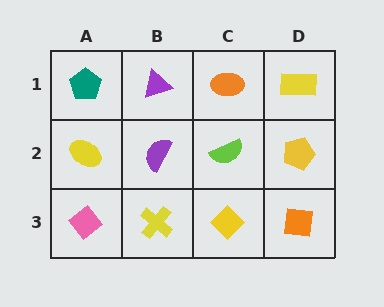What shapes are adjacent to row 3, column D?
A yellow pentagon (row 2, column D), a yellow diamond (row 3, column C).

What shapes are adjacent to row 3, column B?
A purple semicircle (row 2, column B), a pink diamond (row 3, column A), a yellow diamond (row 3, column C).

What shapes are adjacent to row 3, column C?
A lime semicircle (row 2, column C), a yellow cross (row 3, column B), an orange square (row 3, column D).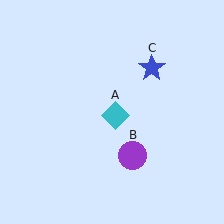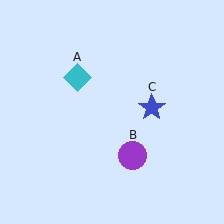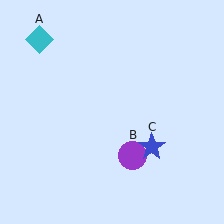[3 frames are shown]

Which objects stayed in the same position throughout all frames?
Purple circle (object B) remained stationary.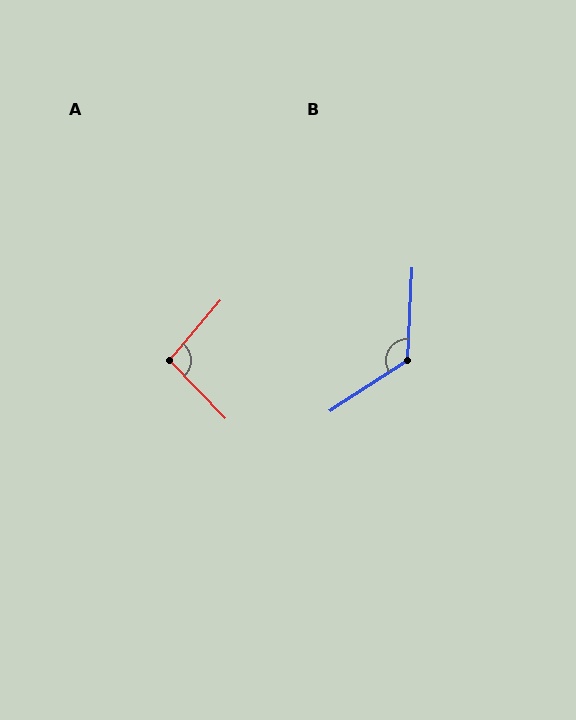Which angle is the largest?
B, at approximately 126 degrees.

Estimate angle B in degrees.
Approximately 126 degrees.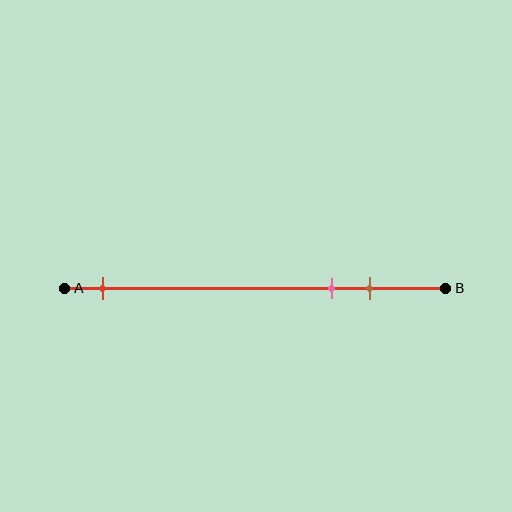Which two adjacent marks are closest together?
The pink and brown marks are the closest adjacent pair.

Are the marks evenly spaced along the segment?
No, the marks are not evenly spaced.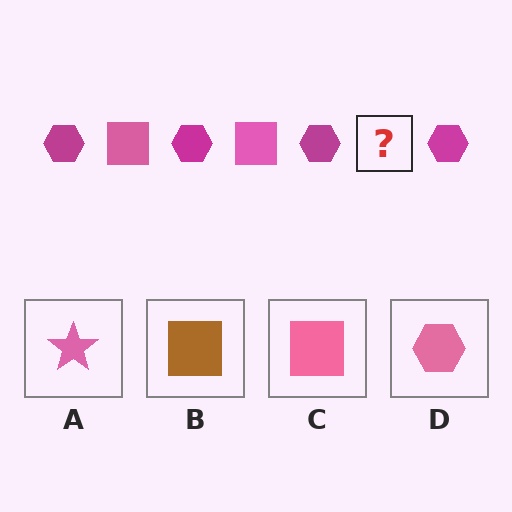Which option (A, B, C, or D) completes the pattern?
C.